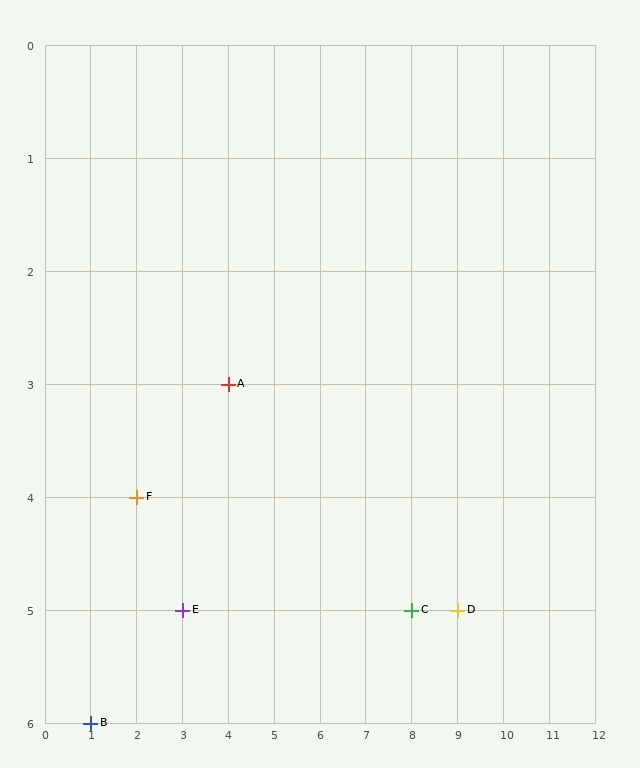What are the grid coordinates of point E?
Point E is at grid coordinates (3, 5).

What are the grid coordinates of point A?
Point A is at grid coordinates (4, 3).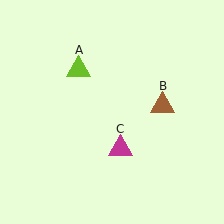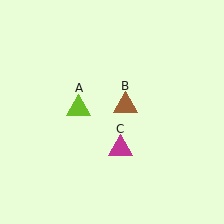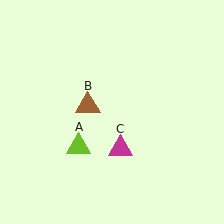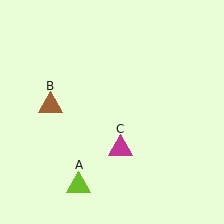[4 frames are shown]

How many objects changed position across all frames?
2 objects changed position: lime triangle (object A), brown triangle (object B).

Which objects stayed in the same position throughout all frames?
Magenta triangle (object C) remained stationary.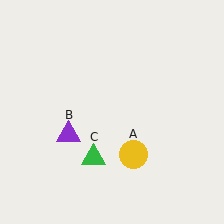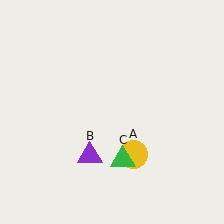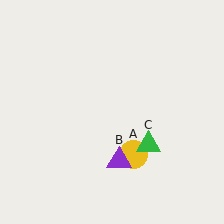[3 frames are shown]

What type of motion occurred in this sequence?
The purple triangle (object B), green triangle (object C) rotated counterclockwise around the center of the scene.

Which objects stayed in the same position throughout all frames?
Yellow circle (object A) remained stationary.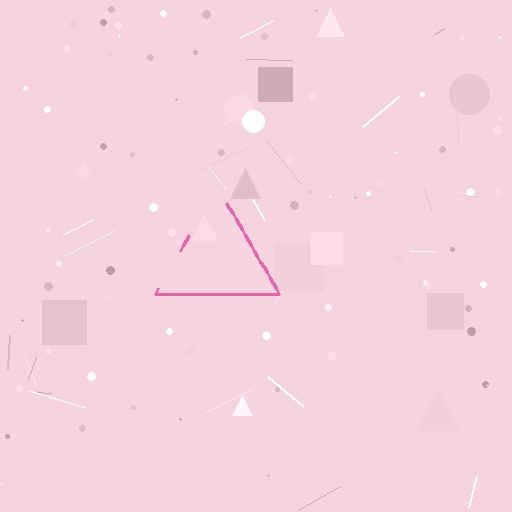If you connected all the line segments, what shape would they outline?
They would outline a triangle.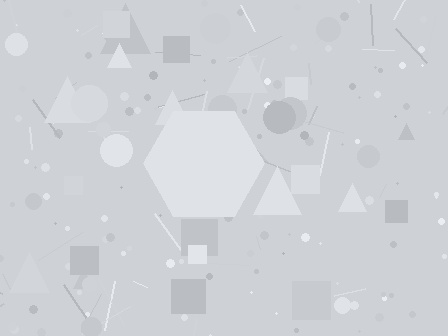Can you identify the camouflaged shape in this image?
The camouflaged shape is a hexagon.